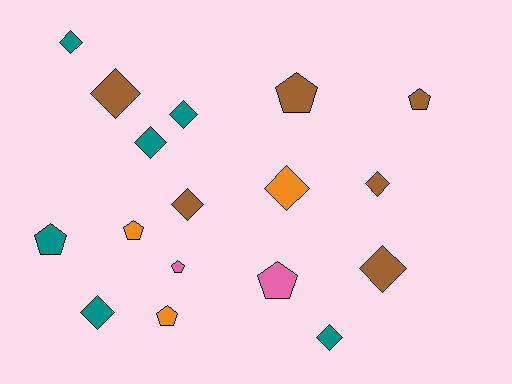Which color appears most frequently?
Teal, with 6 objects.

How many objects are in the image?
There are 17 objects.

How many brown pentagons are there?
There are 2 brown pentagons.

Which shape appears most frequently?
Diamond, with 10 objects.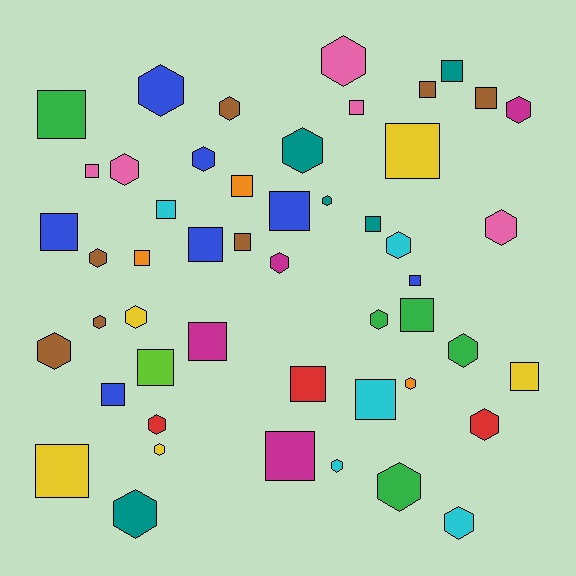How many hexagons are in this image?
There are 25 hexagons.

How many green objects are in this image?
There are 5 green objects.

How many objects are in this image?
There are 50 objects.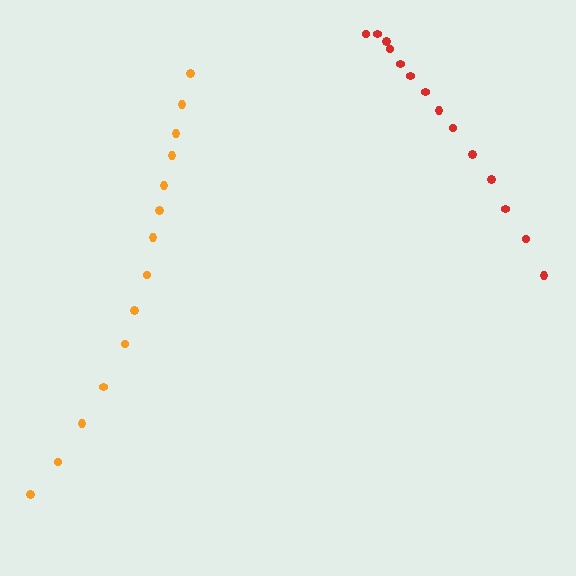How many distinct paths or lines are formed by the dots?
There are 2 distinct paths.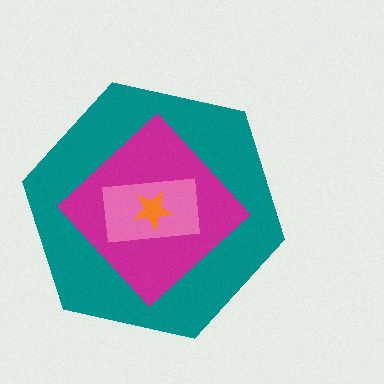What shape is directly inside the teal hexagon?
The magenta diamond.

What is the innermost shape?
The orange star.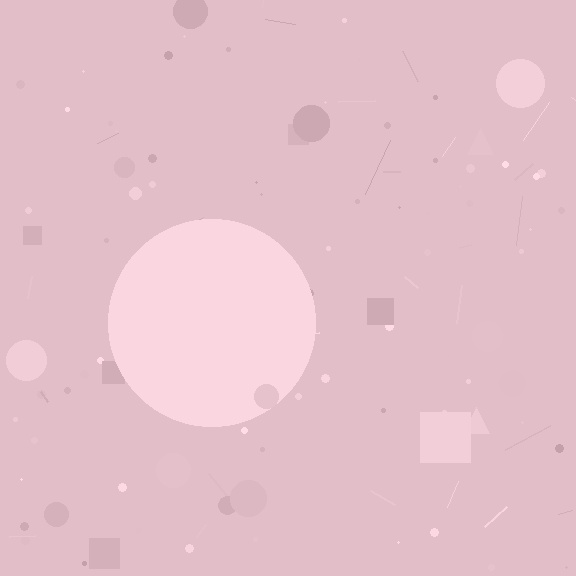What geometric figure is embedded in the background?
A circle is embedded in the background.